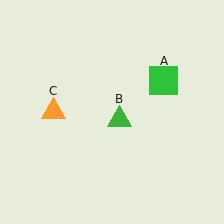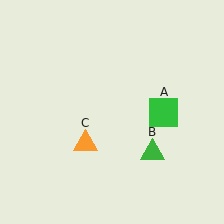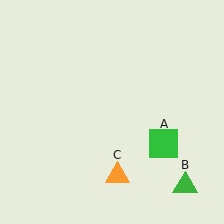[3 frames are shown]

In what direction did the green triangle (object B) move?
The green triangle (object B) moved down and to the right.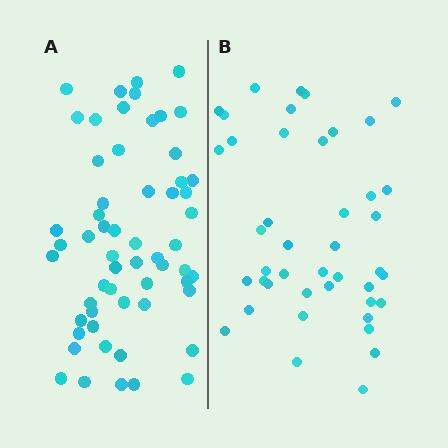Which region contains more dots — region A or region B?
Region A (the left region) has more dots.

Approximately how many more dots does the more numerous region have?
Region A has approximately 15 more dots than region B.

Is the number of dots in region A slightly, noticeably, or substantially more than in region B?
Region A has noticeably more, but not dramatically so. The ratio is roughly 1.3 to 1.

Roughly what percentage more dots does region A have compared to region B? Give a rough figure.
About 35% more.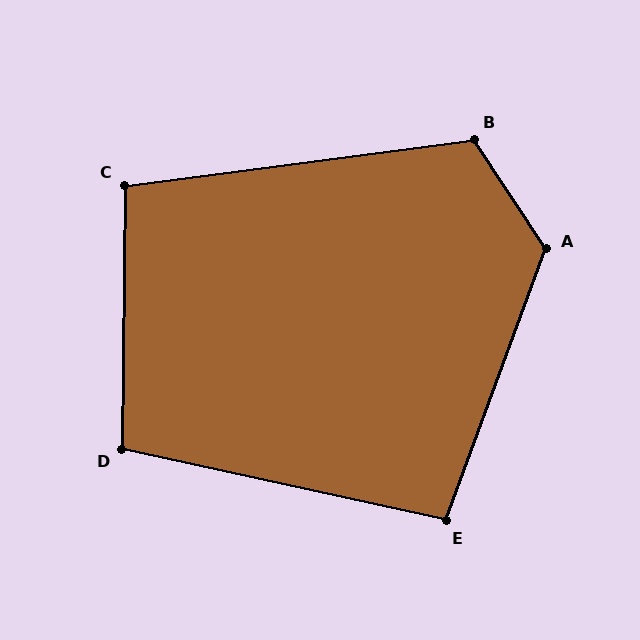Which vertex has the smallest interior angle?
E, at approximately 98 degrees.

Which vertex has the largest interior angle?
A, at approximately 126 degrees.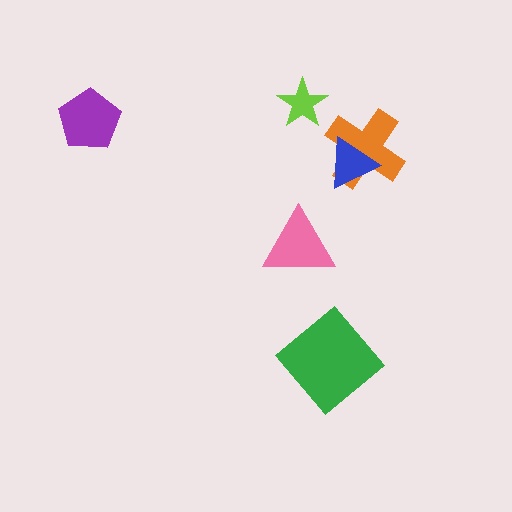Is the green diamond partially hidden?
No, no other shape covers it.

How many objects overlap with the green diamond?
0 objects overlap with the green diamond.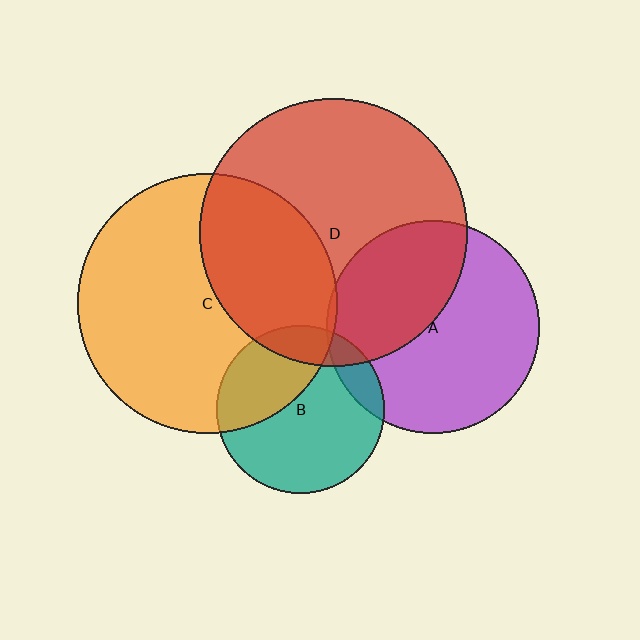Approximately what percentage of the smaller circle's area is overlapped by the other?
Approximately 15%.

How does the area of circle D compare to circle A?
Approximately 1.6 times.